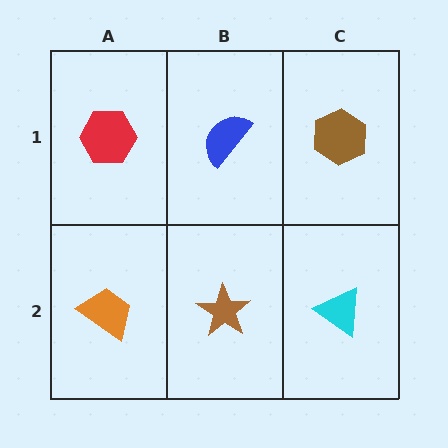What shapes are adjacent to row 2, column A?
A red hexagon (row 1, column A), a brown star (row 2, column B).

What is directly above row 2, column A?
A red hexagon.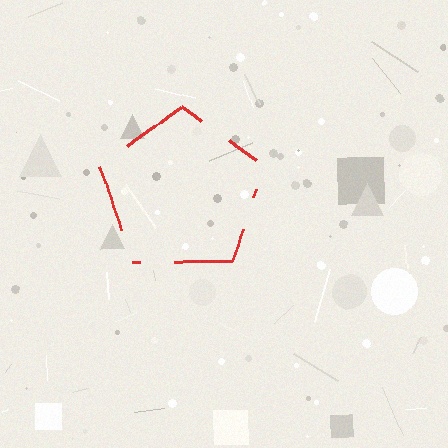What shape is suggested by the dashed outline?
The dashed outline suggests a pentagon.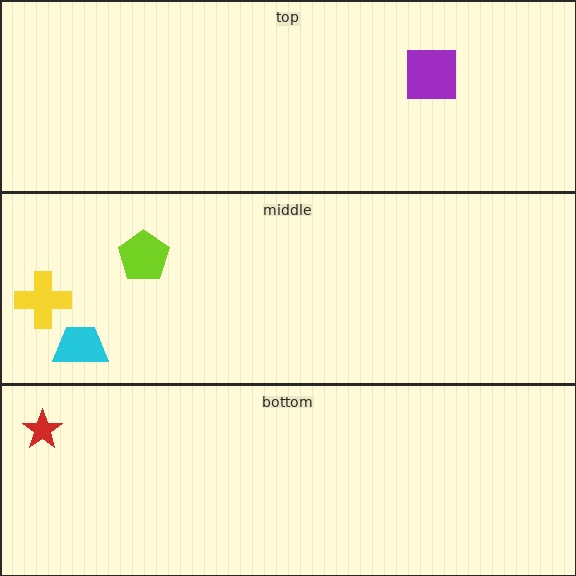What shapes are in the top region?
The purple square.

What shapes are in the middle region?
The yellow cross, the cyan trapezoid, the lime pentagon.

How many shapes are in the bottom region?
1.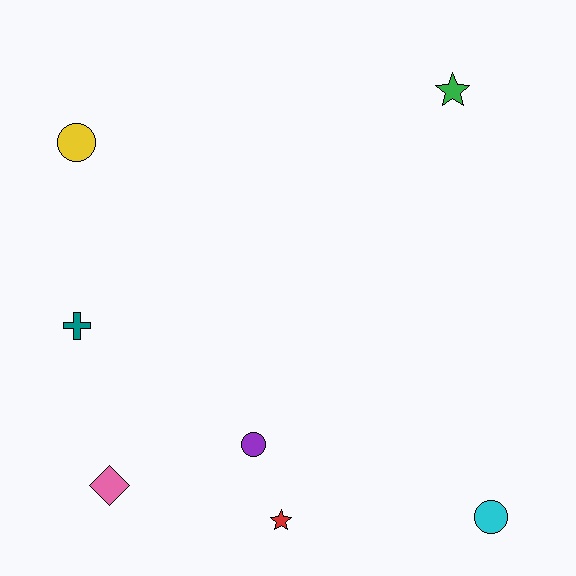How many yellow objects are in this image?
There is 1 yellow object.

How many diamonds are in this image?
There is 1 diamond.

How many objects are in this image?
There are 7 objects.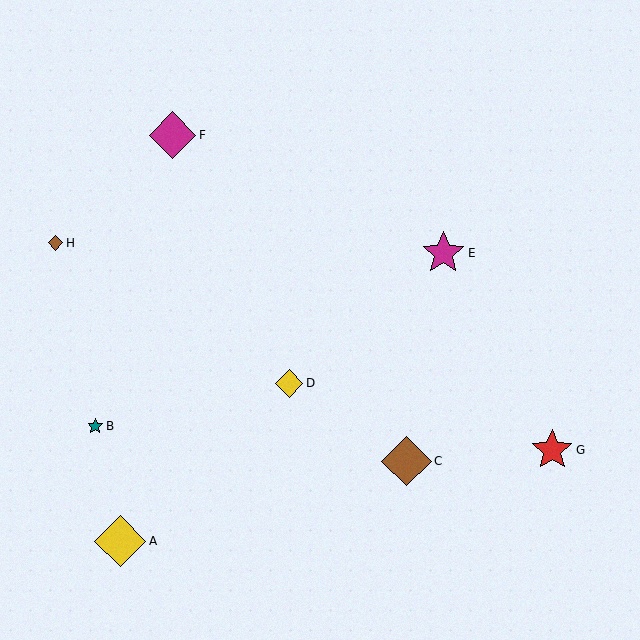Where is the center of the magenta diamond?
The center of the magenta diamond is at (173, 135).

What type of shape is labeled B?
Shape B is a teal star.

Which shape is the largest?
The yellow diamond (labeled A) is the largest.